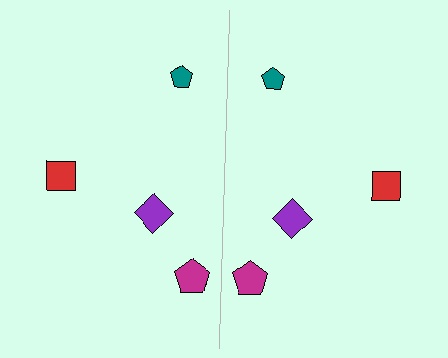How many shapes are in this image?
There are 8 shapes in this image.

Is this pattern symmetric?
Yes, this pattern has bilateral (reflection) symmetry.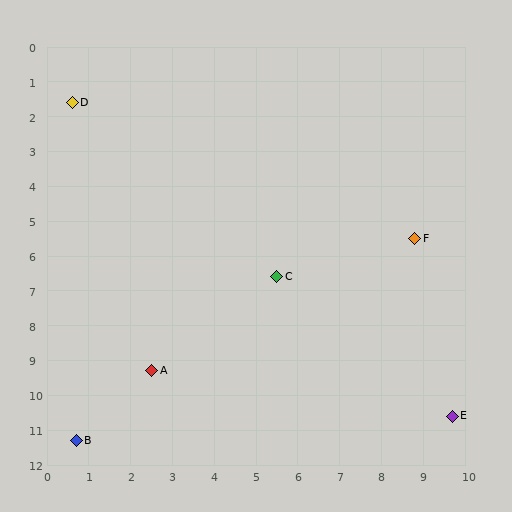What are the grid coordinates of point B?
Point B is at approximately (0.7, 11.3).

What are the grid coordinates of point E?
Point E is at approximately (9.7, 10.6).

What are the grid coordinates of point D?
Point D is at approximately (0.6, 1.6).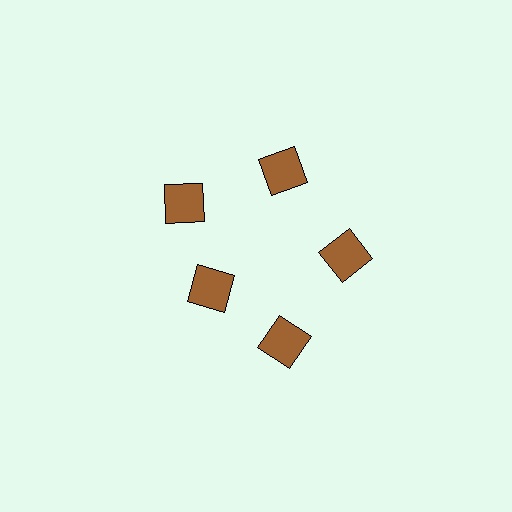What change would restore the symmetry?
The symmetry would be restored by moving it outward, back onto the ring so that all 5 squares sit at equal angles and equal distance from the center.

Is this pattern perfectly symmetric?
No. The 5 brown squares are arranged in a ring, but one element near the 8 o'clock position is pulled inward toward the center, breaking the 5-fold rotational symmetry.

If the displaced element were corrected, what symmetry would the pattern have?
It would have 5-fold rotational symmetry — the pattern would map onto itself every 72 degrees.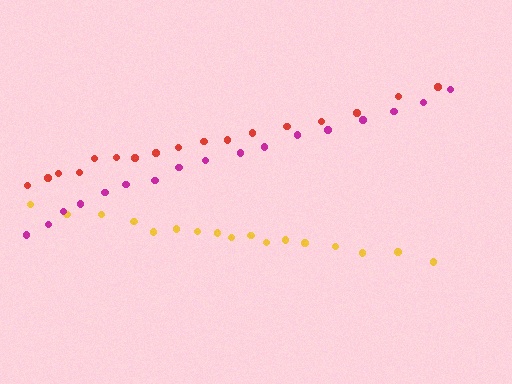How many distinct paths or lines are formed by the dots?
There are 3 distinct paths.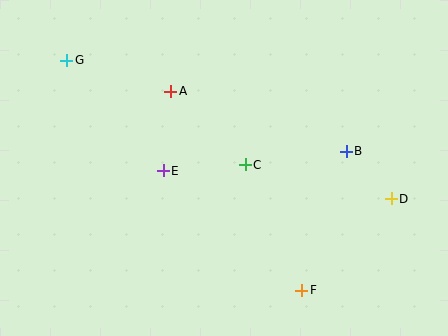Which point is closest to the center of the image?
Point C at (245, 165) is closest to the center.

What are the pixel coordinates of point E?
Point E is at (163, 171).